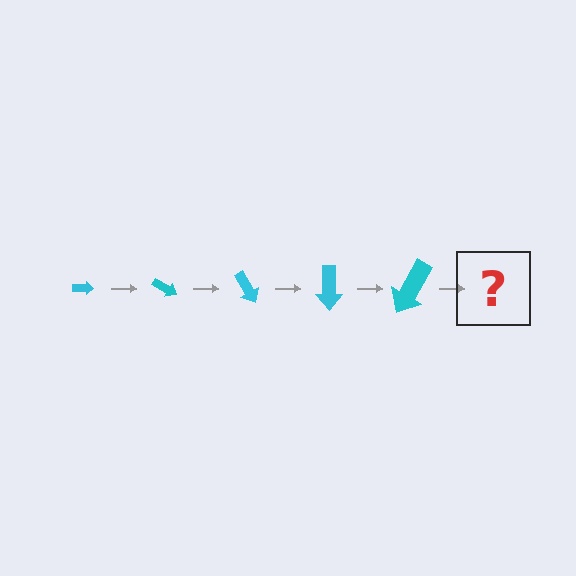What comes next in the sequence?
The next element should be an arrow, larger than the previous one and rotated 150 degrees from the start.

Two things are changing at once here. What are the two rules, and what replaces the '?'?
The two rules are that the arrow grows larger each step and it rotates 30 degrees each step. The '?' should be an arrow, larger than the previous one and rotated 150 degrees from the start.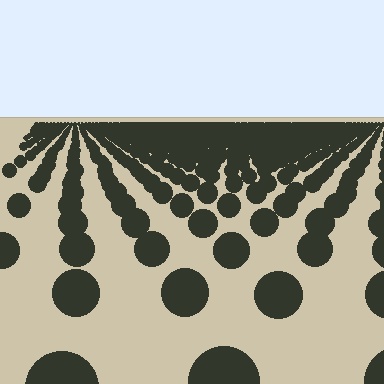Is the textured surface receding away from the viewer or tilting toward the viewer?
The surface is receding away from the viewer. Texture elements get smaller and denser toward the top.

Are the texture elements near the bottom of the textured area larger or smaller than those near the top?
Larger. Near the bottom, elements are closer to the viewer and appear at a bigger on-screen size.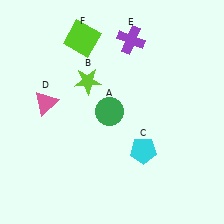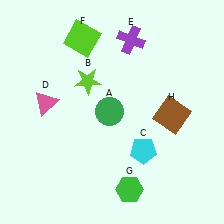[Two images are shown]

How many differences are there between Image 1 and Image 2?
There are 2 differences between the two images.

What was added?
A green hexagon (G), a brown square (H) were added in Image 2.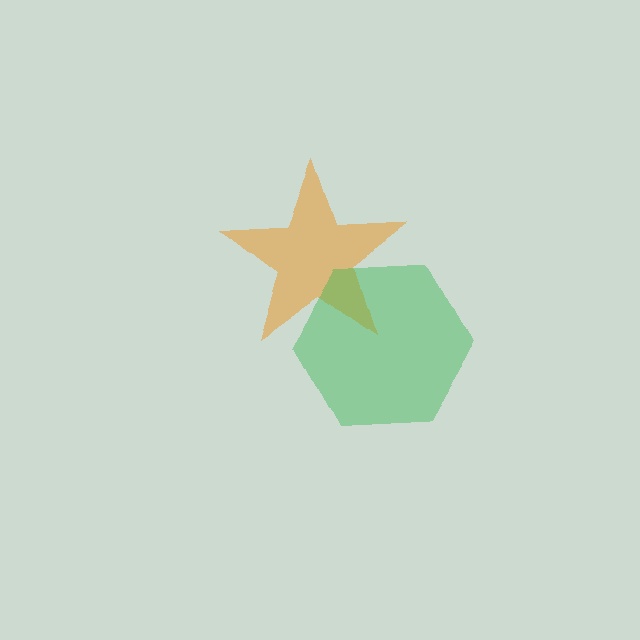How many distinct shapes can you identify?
There are 2 distinct shapes: an orange star, a green hexagon.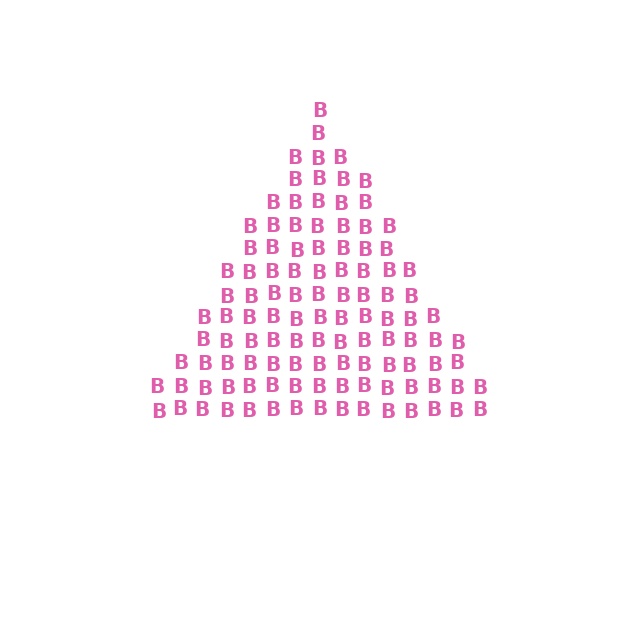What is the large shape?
The large shape is a triangle.